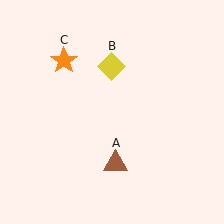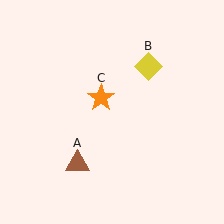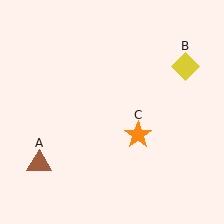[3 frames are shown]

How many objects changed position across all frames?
3 objects changed position: brown triangle (object A), yellow diamond (object B), orange star (object C).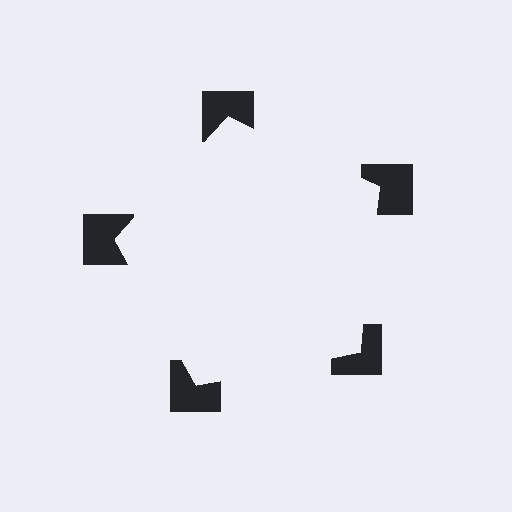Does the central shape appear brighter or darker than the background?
It typically appears slightly brighter than the background, even though no actual brightness change is drawn.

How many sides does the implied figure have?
5 sides.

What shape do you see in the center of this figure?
An illusory pentagon — its edges are inferred from the aligned wedge cuts in the notched squares, not physically drawn.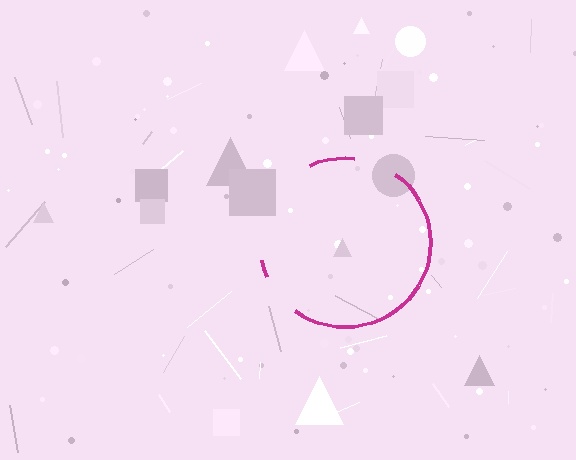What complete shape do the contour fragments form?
The contour fragments form a circle.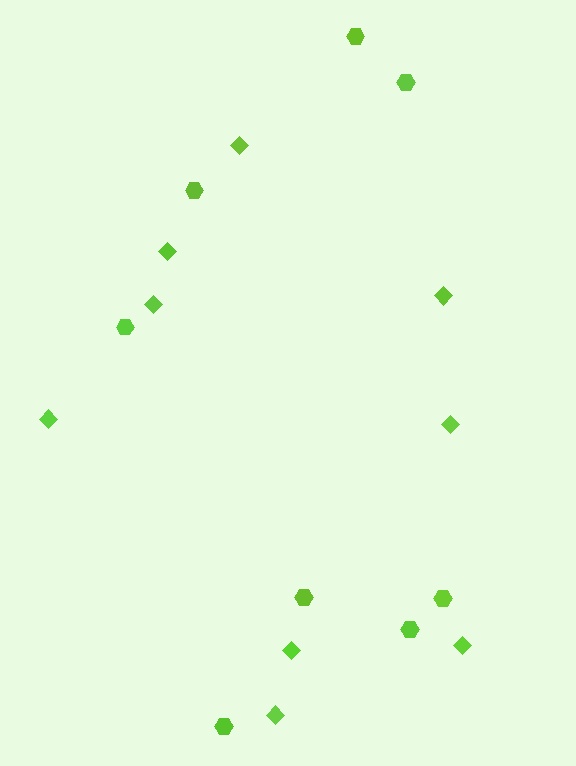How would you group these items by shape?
There are 2 groups: one group of diamonds (9) and one group of hexagons (8).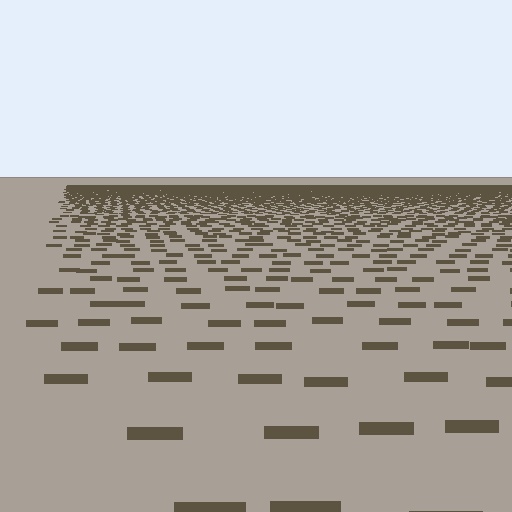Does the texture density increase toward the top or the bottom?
Density increases toward the top.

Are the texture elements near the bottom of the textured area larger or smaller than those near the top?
Larger. Near the bottom, elements are closer to the viewer and appear at a bigger on-screen size.